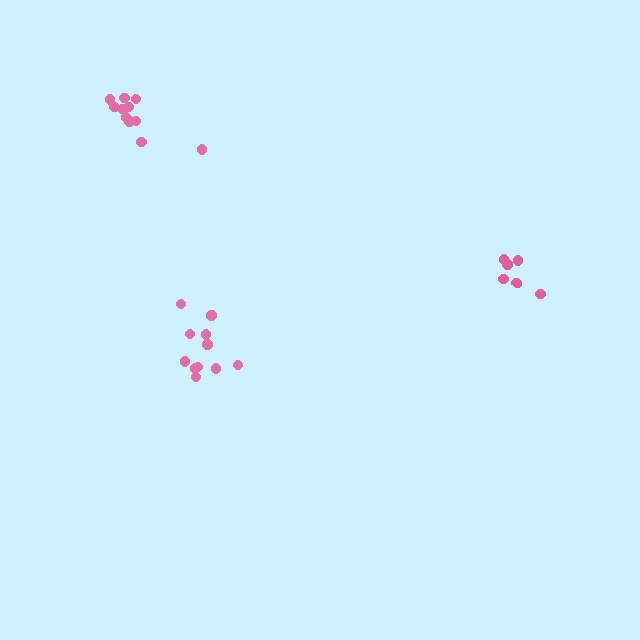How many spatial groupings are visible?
There are 3 spatial groupings.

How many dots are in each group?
Group 1: 11 dots, Group 2: 6 dots, Group 3: 11 dots (28 total).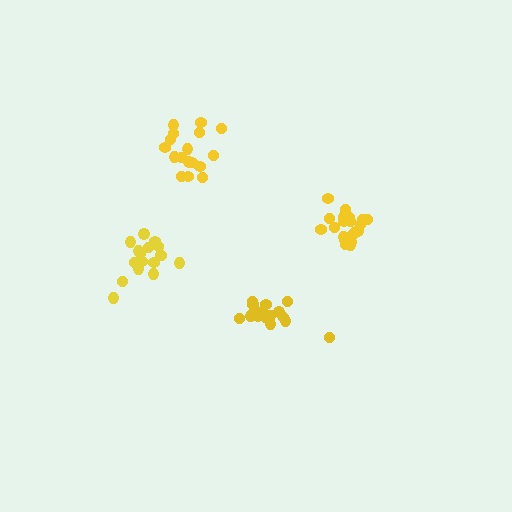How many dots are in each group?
Group 1: 18 dots, Group 2: 17 dots, Group 3: 17 dots, Group 4: 20 dots (72 total).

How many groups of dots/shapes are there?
There are 4 groups.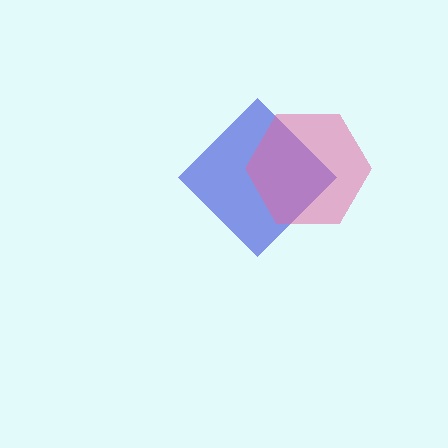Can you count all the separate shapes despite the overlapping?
Yes, there are 2 separate shapes.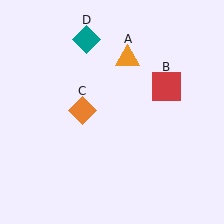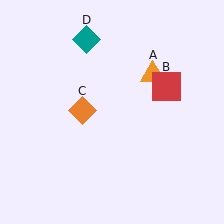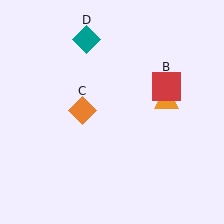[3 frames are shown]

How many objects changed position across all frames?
1 object changed position: orange triangle (object A).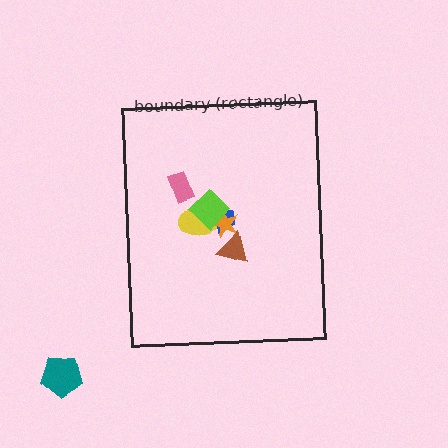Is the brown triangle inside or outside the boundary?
Inside.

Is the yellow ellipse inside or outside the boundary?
Inside.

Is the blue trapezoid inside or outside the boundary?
Inside.